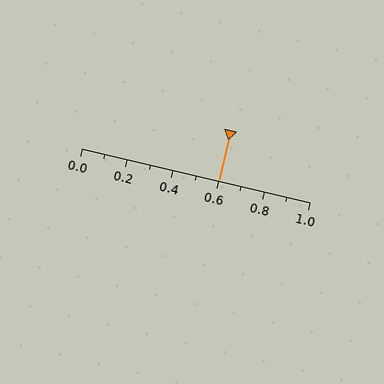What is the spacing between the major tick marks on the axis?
The major ticks are spaced 0.2 apart.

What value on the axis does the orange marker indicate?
The marker indicates approximately 0.6.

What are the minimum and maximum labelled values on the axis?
The axis runs from 0.0 to 1.0.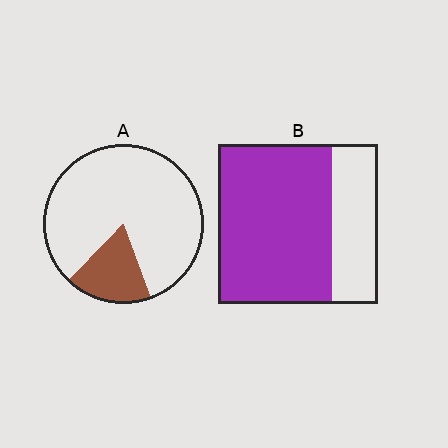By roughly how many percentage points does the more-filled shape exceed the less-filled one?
By roughly 55 percentage points (B over A).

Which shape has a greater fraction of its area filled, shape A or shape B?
Shape B.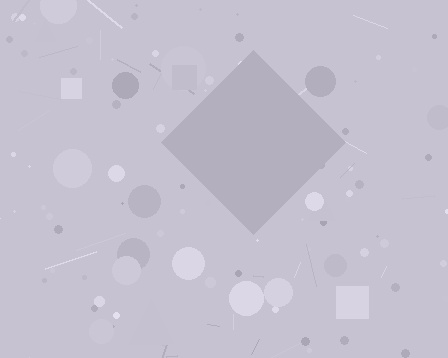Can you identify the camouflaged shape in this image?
The camouflaged shape is a diamond.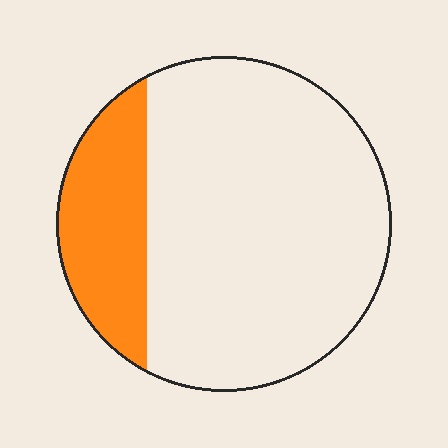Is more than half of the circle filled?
No.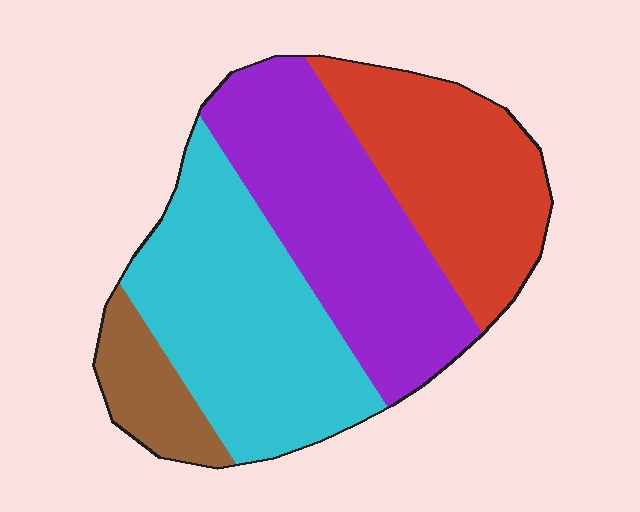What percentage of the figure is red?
Red covers about 25% of the figure.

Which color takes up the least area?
Brown, at roughly 10%.